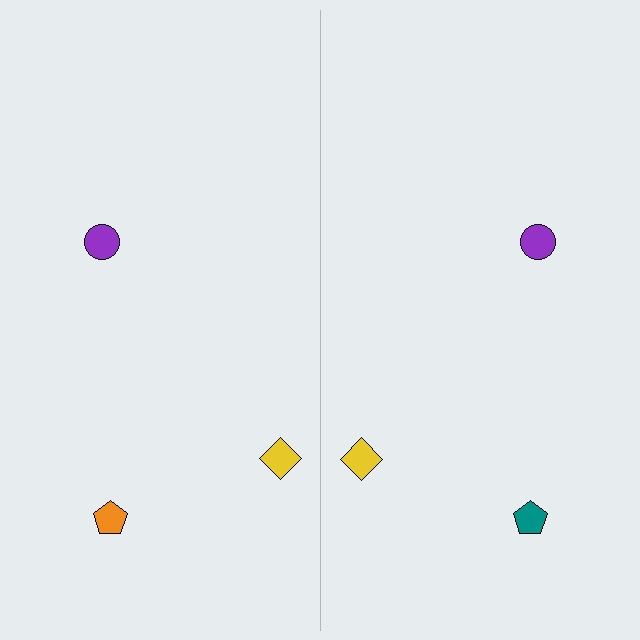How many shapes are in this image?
There are 6 shapes in this image.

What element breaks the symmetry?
The teal pentagon on the right side breaks the symmetry — its mirror counterpart is orange.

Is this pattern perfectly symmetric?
No, the pattern is not perfectly symmetric. The teal pentagon on the right side breaks the symmetry — its mirror counterpart is orange.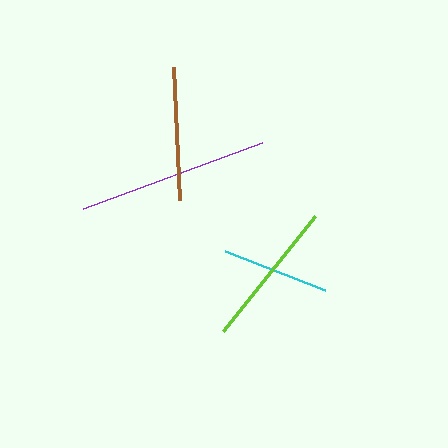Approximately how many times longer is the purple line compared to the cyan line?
The purple line is approximately 1.8 times the length of the cyan line.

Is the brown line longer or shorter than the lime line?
The lime line is longer than the brown line.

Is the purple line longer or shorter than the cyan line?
The purple line is longer than the cyan line.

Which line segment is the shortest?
The cyan line is the shortest at approximately 107 pixels.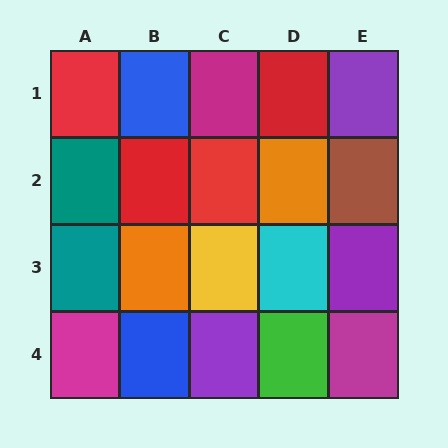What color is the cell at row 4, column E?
Magenta.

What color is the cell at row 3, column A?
Teal.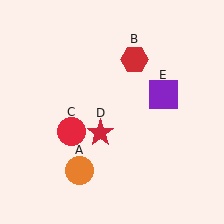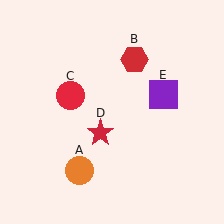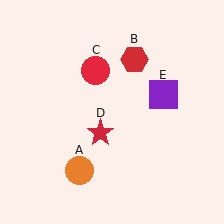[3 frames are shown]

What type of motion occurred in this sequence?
The red circle (object C) rotated clockwise around the center of the scene.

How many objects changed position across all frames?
1 object changed position: red circle (object C).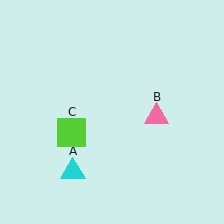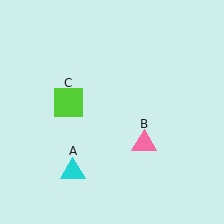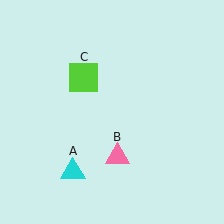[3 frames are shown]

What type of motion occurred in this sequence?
The pink triangle (object B), lime square (object C) rotated clockwise around the center of the scene.